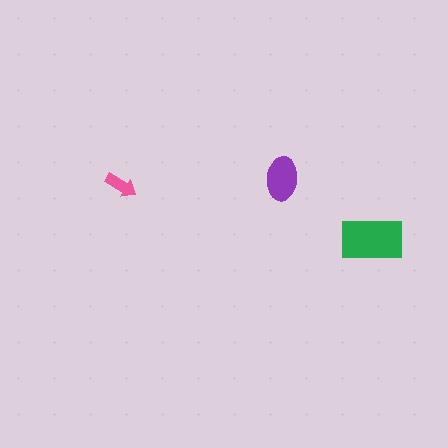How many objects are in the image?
There are 3 objects in the image.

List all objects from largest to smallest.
The green rectangle, the purple ellipse, the pink arrow.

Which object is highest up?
The purple ellipse is topmost.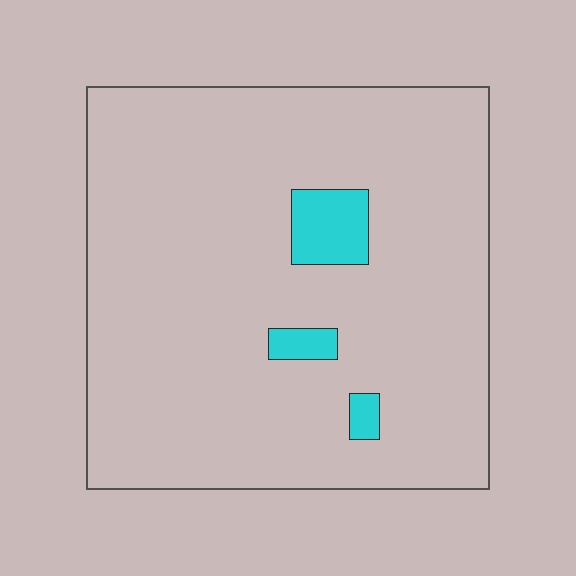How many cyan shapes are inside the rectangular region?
3.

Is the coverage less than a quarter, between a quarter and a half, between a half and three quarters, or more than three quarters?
Less than a quarter.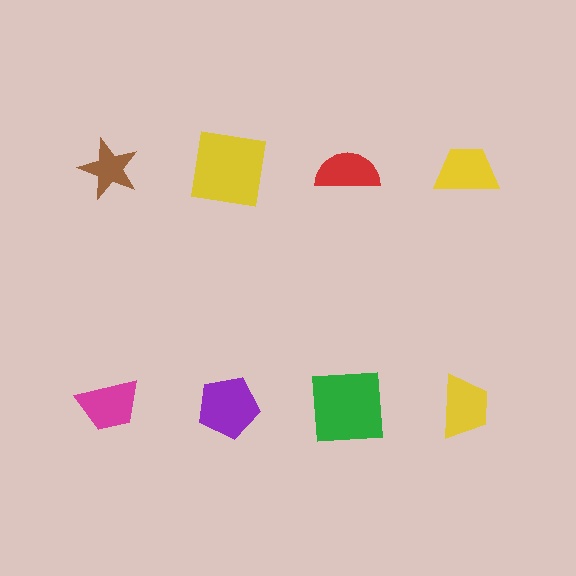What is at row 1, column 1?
A brown star.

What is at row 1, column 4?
A yellow trapezoid.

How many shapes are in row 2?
4 shapes.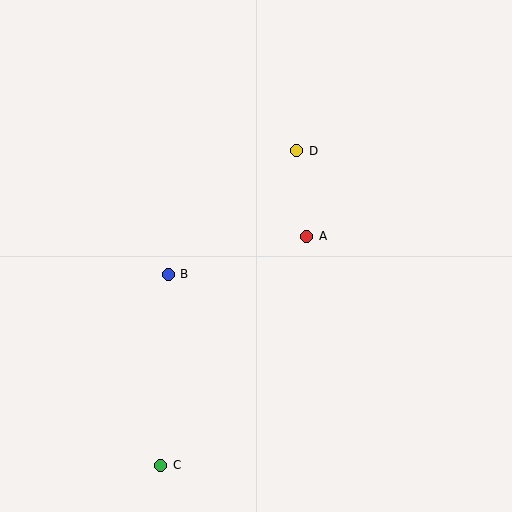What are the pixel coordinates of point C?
Point C is at (161, 465).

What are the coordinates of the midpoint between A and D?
The midpoint between A and D is at (302, 194).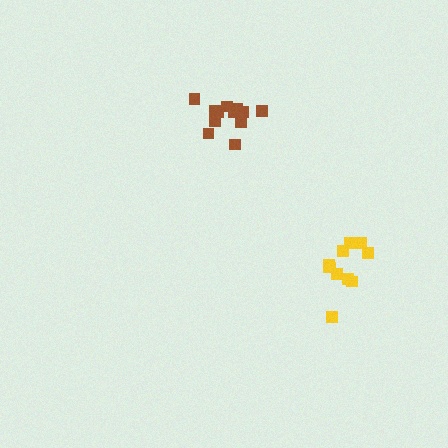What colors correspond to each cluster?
The clusters are colored: yellow, brown.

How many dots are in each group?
Group 1: 11 dots, Group 2: 12 dots (23 total).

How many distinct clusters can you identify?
There are 2 distinct clusters.